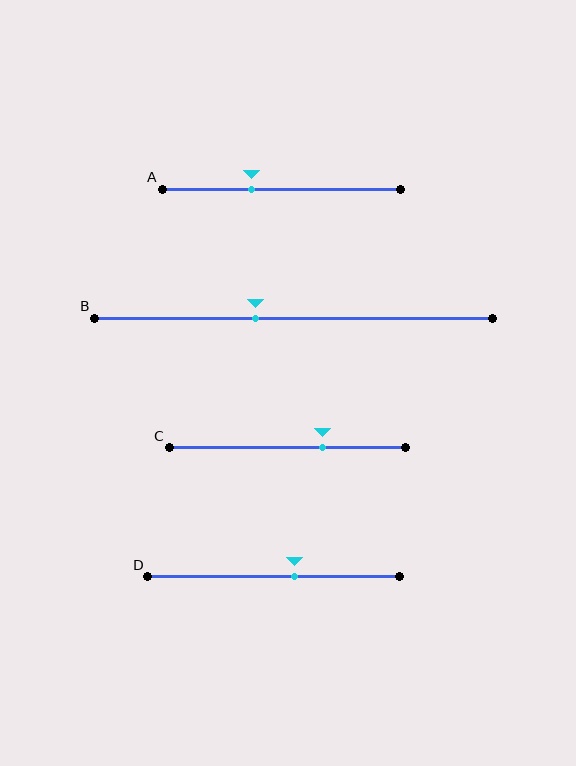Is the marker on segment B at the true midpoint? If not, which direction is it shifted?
No, the marker on segment B is shifted to the left by about 10% of the segment length.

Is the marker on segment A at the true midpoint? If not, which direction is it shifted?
No, the marker on segment A is shifted to the left by about 13% of the segment length.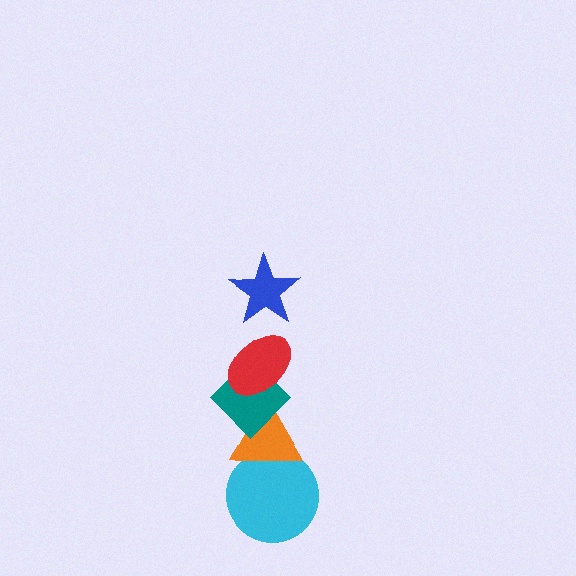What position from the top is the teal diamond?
The teal diamond is 3rd from the top.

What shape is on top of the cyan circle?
The orange triangle is on top of the cyan circle.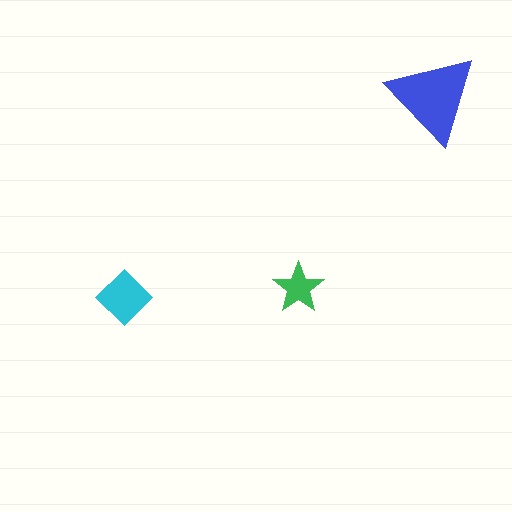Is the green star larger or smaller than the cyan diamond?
Smaller.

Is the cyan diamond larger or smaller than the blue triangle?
Smaller.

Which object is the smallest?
The green star.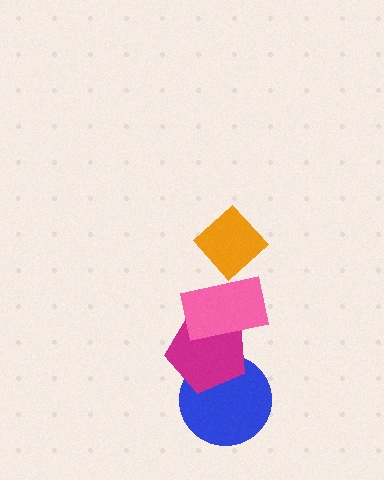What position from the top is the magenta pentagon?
The magenta pentagon is 3rd from the top.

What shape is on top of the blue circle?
The magenta pentagon is on top of the blue circle.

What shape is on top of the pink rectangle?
The orange diamond is on top of the pink rectangle.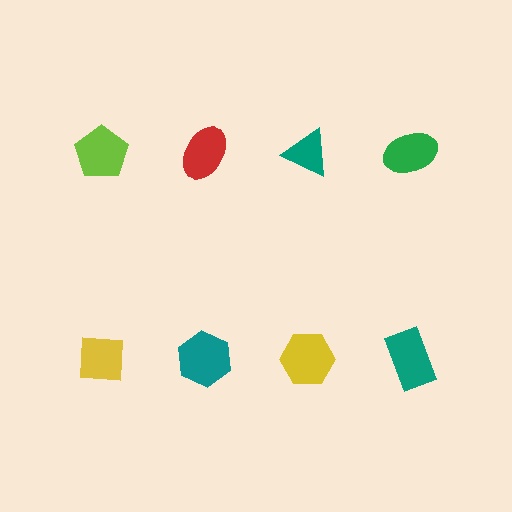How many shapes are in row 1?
4 shapes.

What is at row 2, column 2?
A teal hexagon.